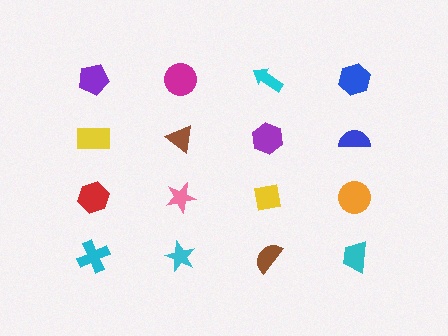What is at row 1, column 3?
A cyan arrow.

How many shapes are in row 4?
4 shapes.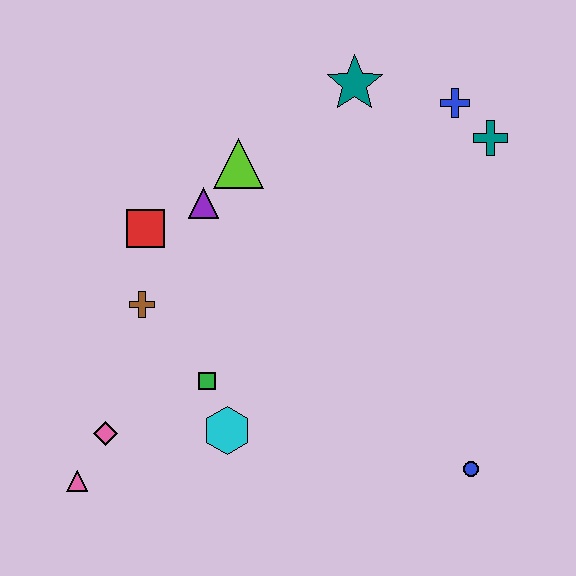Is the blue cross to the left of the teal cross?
Yes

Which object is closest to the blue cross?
The teal cross is closest to the blue cross.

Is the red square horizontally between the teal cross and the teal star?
No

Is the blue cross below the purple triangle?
No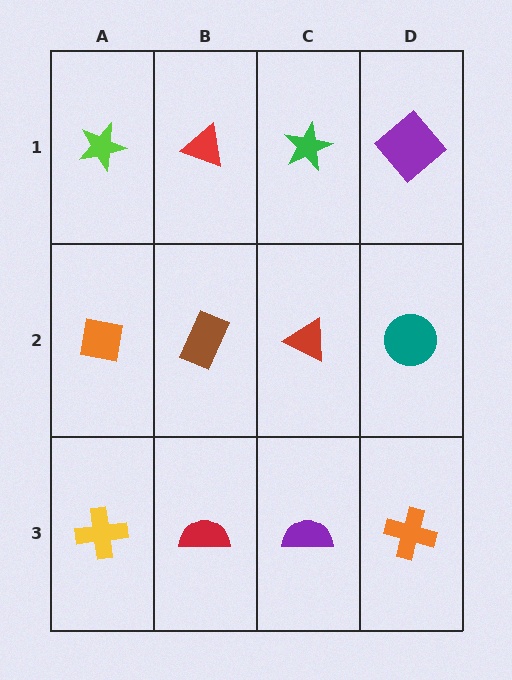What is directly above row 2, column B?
A red triangle.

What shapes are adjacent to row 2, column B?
A red triangle (row 1, column B), a red semicircle (row 3, column B), an orange square (row 2, column A), a red triangle (row 2, column C).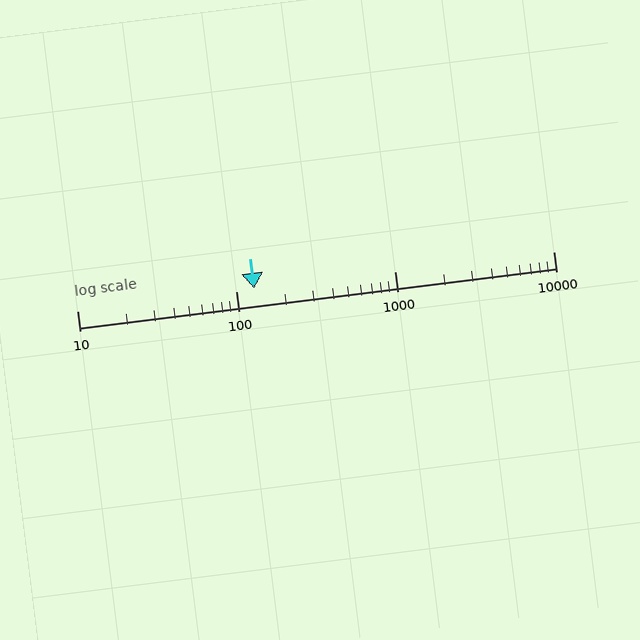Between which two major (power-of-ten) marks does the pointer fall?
The pointer is between 100 and 1000.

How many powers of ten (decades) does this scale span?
The scale spans 3 decades, from 10 to 10000.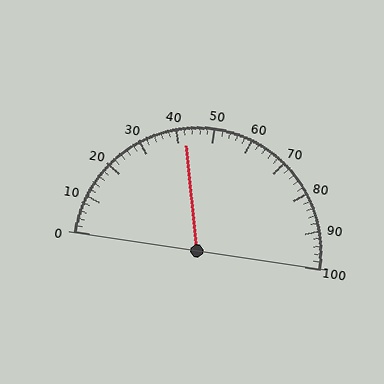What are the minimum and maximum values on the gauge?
The gauge ranges from 0 to 100.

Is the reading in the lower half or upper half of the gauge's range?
The reading is in the lower half of the range (0 to 100).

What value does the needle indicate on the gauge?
The needle indicates approximately 42.